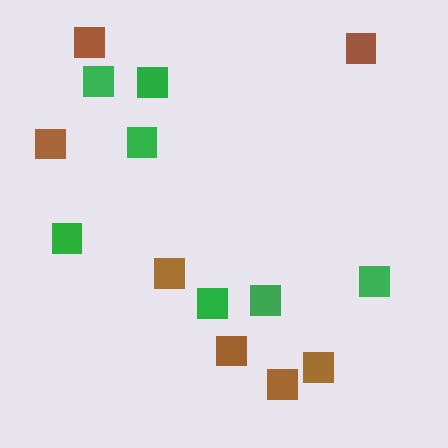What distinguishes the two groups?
There are 2 groups: one group of green squares (7) and one group of brown squares (7).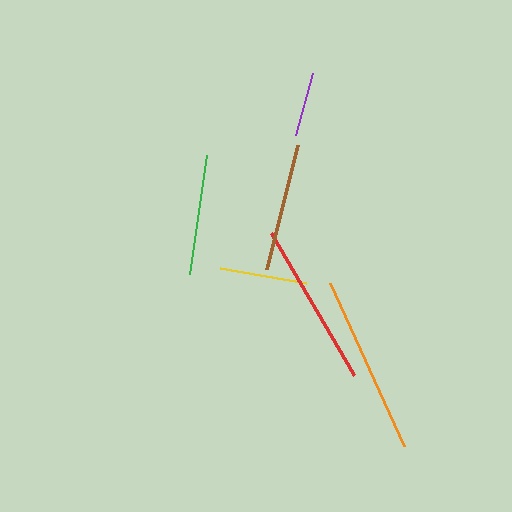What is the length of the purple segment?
The purple segment is approximately 64 pixels long.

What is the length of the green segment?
The green segment is approximately 121 pixels long.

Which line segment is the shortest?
The purple line is the shortest at approximately 64 pixels.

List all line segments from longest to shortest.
From longest to shortest: orange, red, brown, green, yellow, purple.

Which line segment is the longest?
The orange line is the longest at approximately 179 pixels.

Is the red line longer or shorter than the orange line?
The orange line is longer than the red line.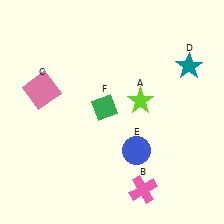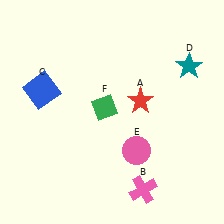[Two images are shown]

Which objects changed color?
A changed from lime to red. C changed from pink to blue. E changed from blue to pink.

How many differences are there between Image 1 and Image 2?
There are 3 differences between the two images.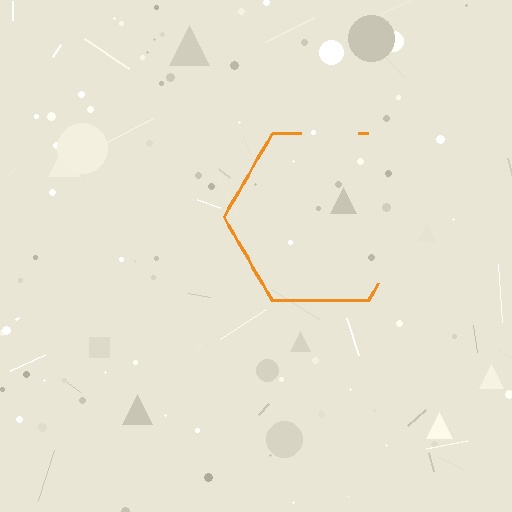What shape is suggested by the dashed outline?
The dashed outline suggests a hexagon.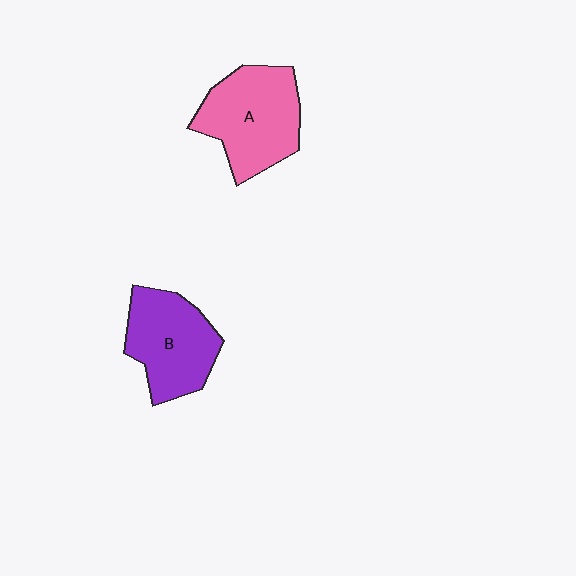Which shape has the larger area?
Shape A (pink).